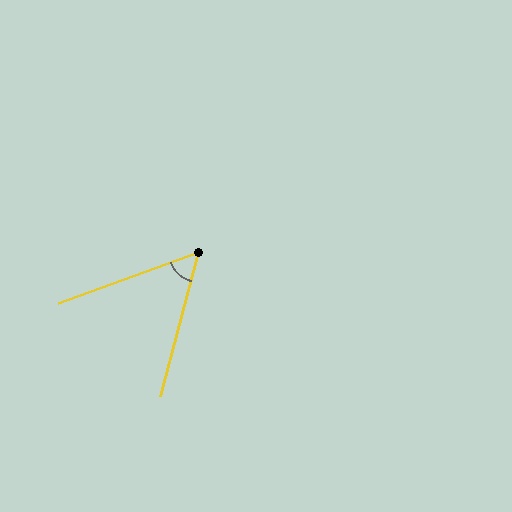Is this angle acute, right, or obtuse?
It is acute.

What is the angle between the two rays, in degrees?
Approximately 55 degrees.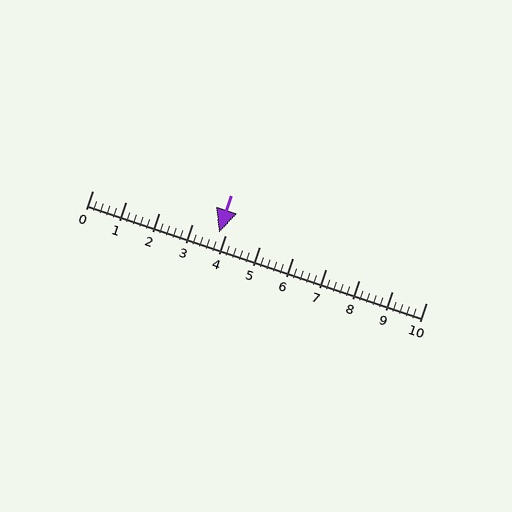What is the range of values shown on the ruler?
The ruler shows values from 0 to 10.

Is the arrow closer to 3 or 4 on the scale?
The arrow is closer to 4.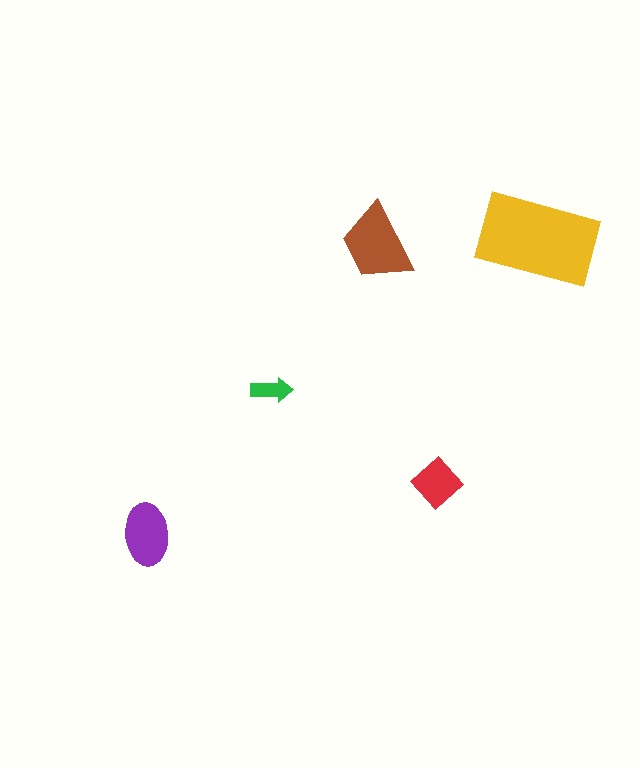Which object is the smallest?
The green arrow.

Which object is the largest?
The yellow rectangle.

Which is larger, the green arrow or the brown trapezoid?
The brown trapezoid.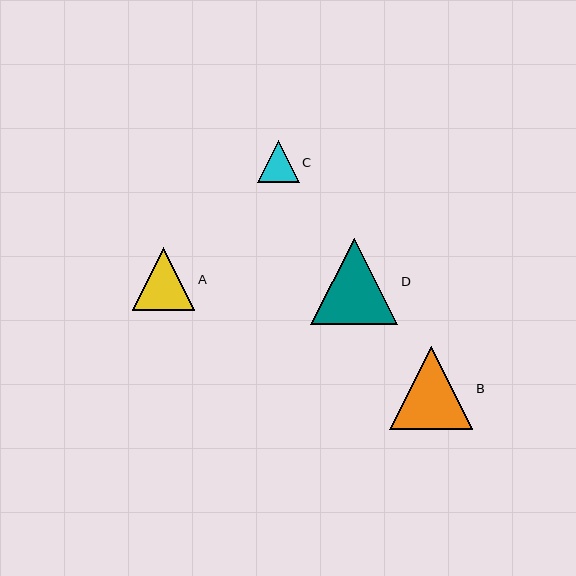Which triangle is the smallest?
Triangle C is the smallest with a size of approximately 42 pixels.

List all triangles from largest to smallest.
From largest to smallest: D, B, A, C.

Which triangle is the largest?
Triangle D is the largest with a size of approximately 87 pixels.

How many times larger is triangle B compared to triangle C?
Triangle B is approximately 2.0 times the size of triangle C.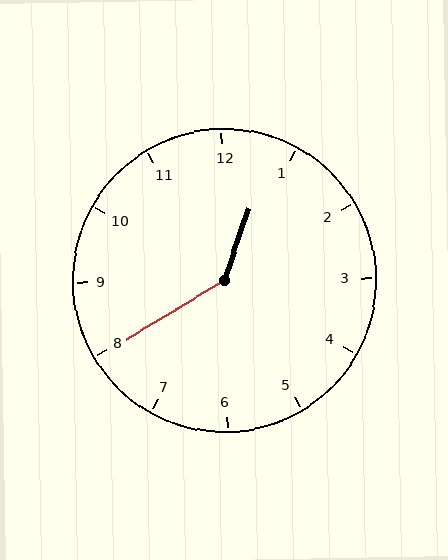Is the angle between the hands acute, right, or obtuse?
It is obtuse.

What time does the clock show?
12:40.